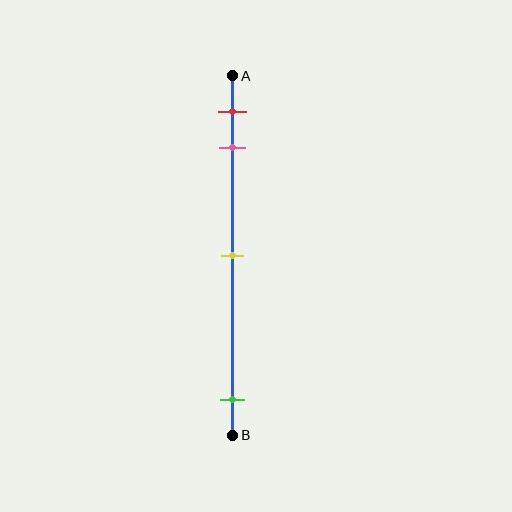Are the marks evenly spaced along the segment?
No, the marks are not evenly spaced.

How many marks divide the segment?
There are 4 marks dividing the segment.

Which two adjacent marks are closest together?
The red and pink marks are the closest adjacent pair.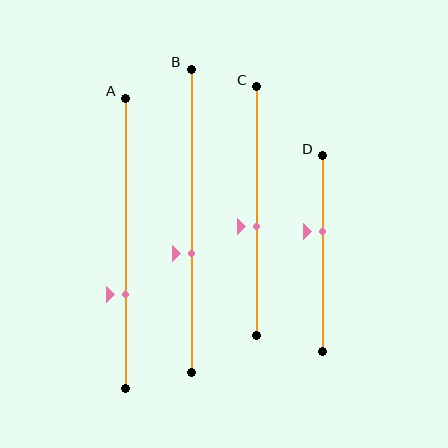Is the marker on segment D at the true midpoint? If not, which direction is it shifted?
No, the marker on segment D is shifted upward by about 11% of the segment length.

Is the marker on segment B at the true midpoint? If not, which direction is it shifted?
No, the marker on segment B is shifted downward by about 11% of the segment length.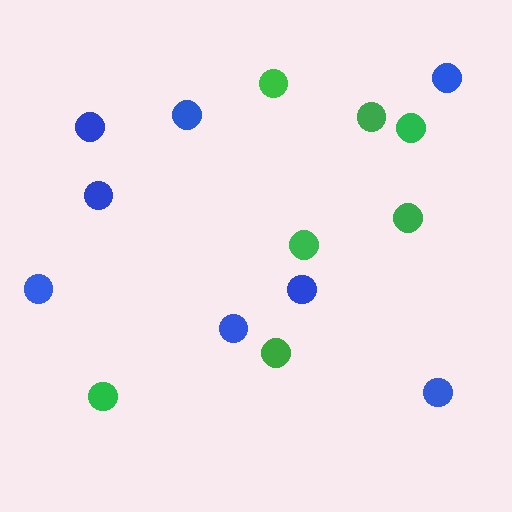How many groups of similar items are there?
There are 2 groups: one group of blue circles (8) and one group of green circles (7).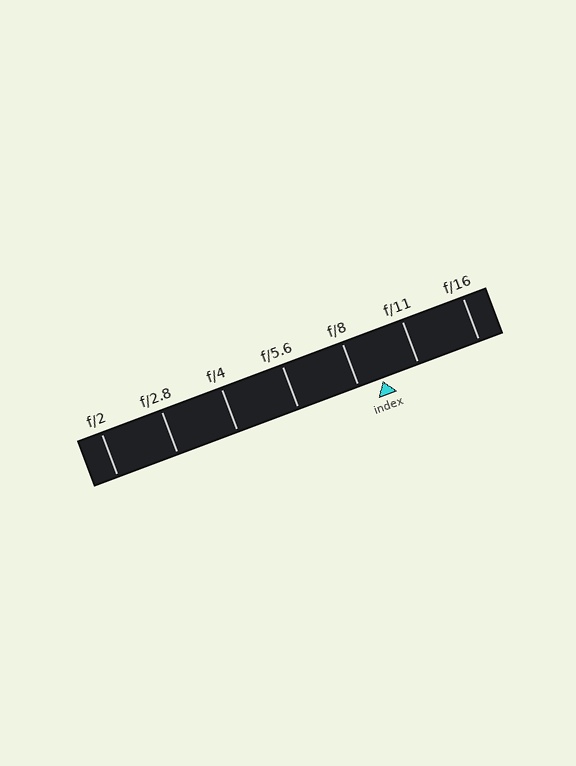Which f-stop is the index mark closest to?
The index mark is closest to f/8.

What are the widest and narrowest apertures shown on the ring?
The widest aperture shown is f/2 and the narrowest is f/16.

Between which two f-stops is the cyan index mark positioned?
The index mark is between f/8 and f/11.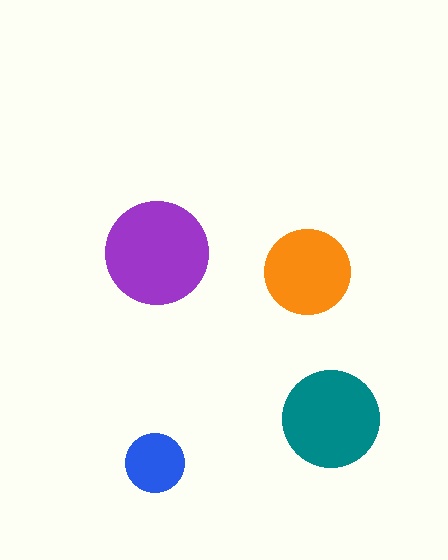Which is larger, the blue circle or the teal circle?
The teal one.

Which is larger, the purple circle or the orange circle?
The purple one.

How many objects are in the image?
There are 4 objects in the image.